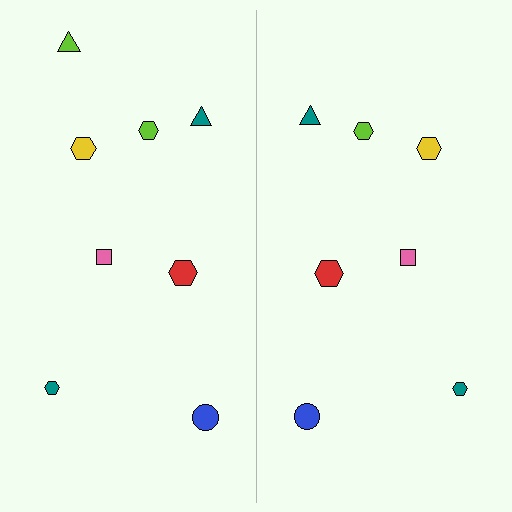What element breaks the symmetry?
A lime triangle is missing from the right side.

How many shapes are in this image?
There are 15 shapes in this image.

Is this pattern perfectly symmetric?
No, the pattern is not perfectly symmetric. A lime triangle is missing from the right side.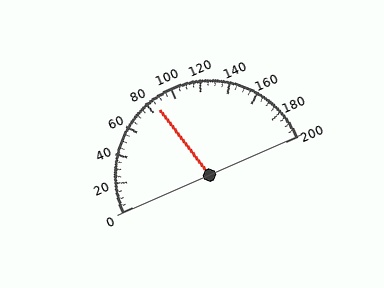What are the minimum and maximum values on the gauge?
The gauge ranges from 0 to 200.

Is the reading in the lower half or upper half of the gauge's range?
The reading is in the lower half of the range (0 to 200).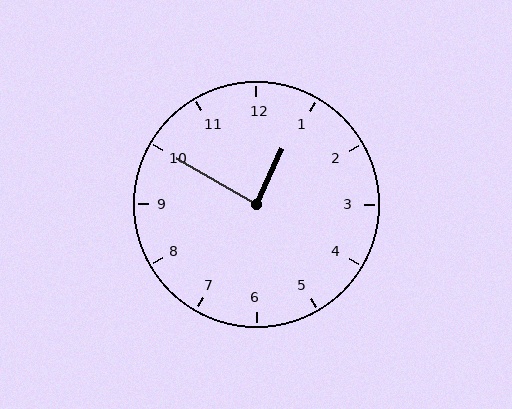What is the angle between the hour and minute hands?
Approximately 85 degrees.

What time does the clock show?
12:50.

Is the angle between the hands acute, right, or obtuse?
It is right.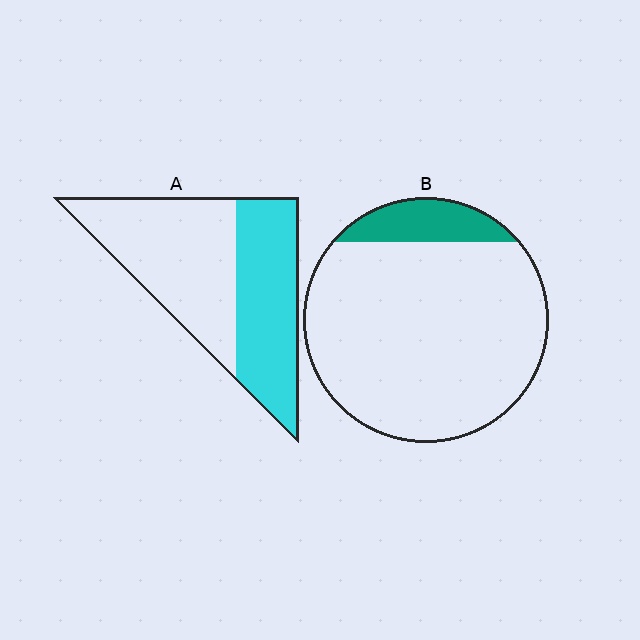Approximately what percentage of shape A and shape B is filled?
A is approximately 45% and B is approximately 15%.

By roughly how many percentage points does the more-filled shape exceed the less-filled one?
By roughly 30 percentage points (A over B).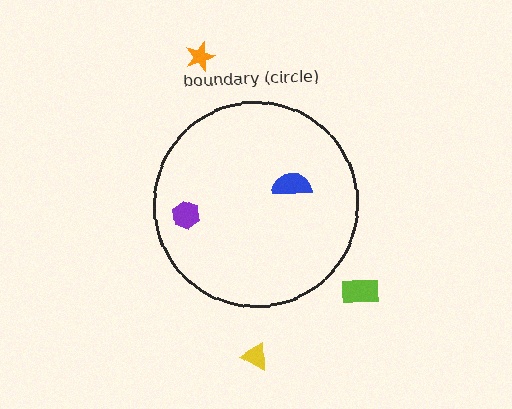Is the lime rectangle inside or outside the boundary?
Outside.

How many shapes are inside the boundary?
2 inside, 3 outside.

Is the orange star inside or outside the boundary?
Outside.